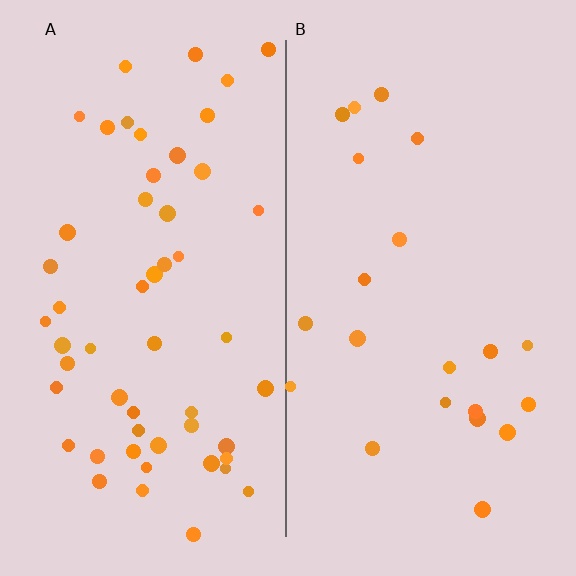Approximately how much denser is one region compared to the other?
Approximately 2.5× — region A over region B.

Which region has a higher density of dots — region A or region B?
A (the left).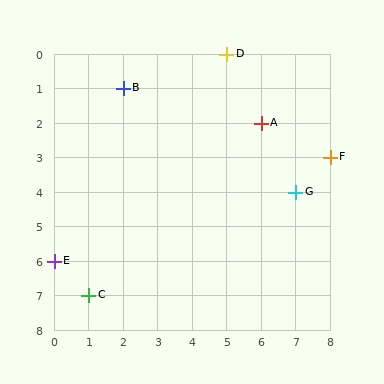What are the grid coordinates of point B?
Point B is at grid coordinates (2, 1).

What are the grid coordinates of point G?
Point G is at grid coordinates (7, 4).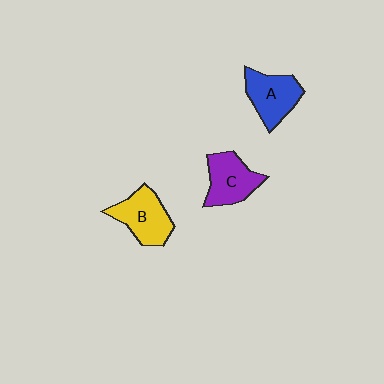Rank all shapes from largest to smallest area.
From largest to smallest: B (yellow), A (blue), C (purple).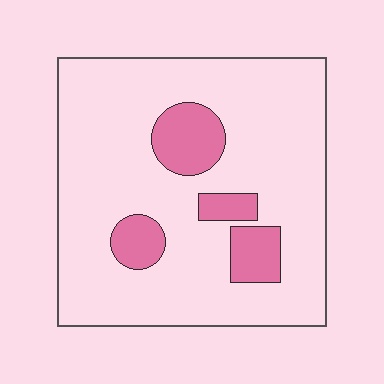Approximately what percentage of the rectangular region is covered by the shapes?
Approximately 15%.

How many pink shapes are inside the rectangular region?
4.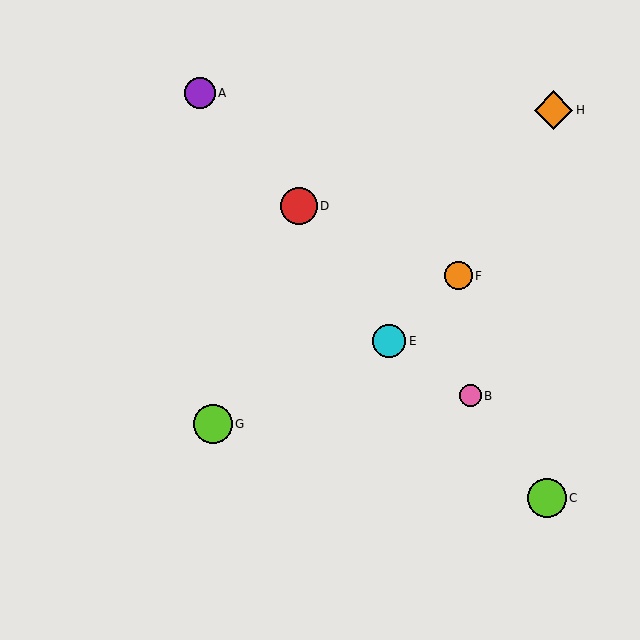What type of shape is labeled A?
Shape A is a purple circle.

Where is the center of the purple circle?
The center of the purple circle is at (200, 93).